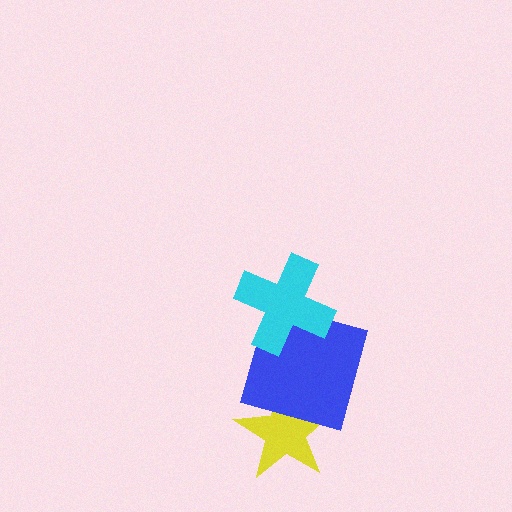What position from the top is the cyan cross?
The cyan cross is 1st from the top.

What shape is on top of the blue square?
The cyan cross is on top of the blue square.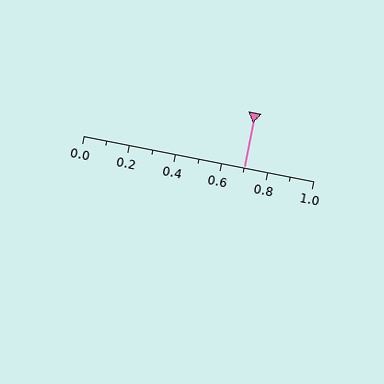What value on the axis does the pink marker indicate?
The marker indicates approximately 0.7.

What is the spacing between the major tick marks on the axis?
The major ticks are spaced 0.2 apart.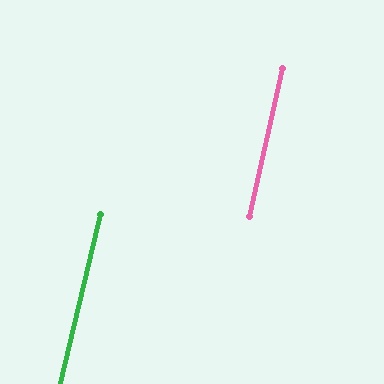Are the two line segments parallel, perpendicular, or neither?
Parallel — their directions differ by only 0.7°.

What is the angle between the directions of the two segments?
Approximately 1 degree.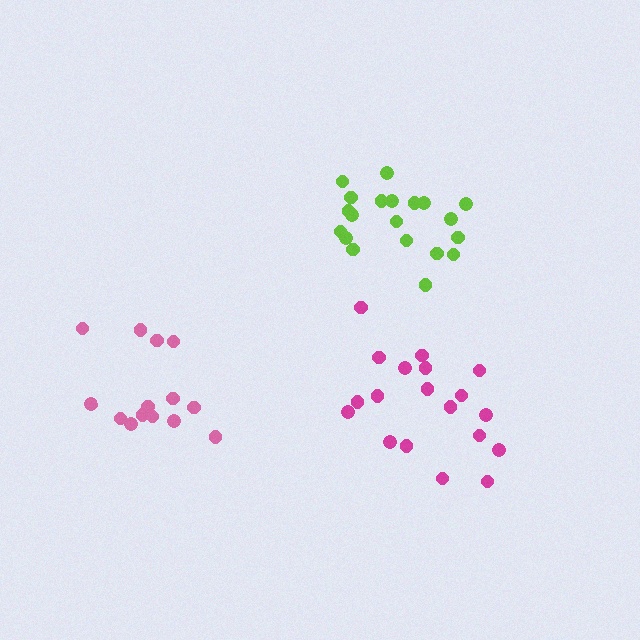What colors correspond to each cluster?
The clusters are colored: lime, magenta, pink.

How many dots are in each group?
Group 1: 20 dots, Group 2: 19 dots, Group 3: 14 dots (53 total).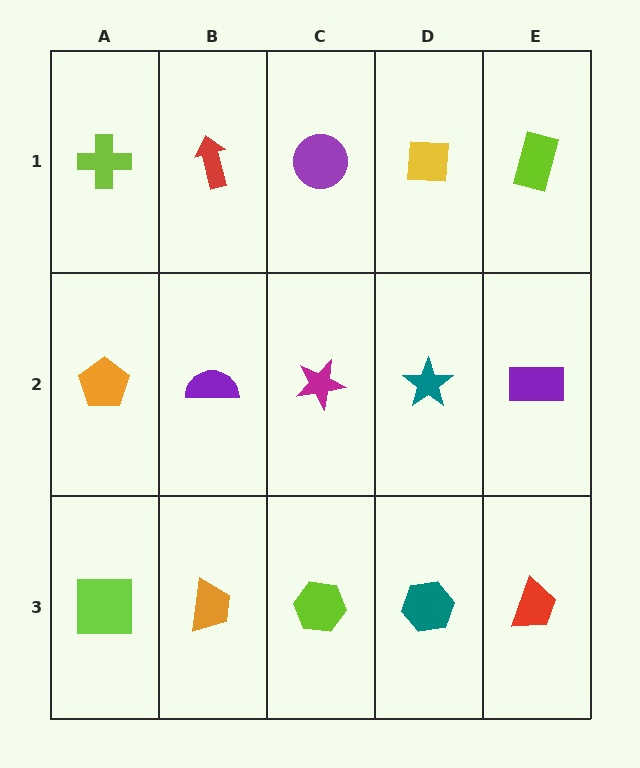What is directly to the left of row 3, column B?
A lime square.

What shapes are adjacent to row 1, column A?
An orange pentagon (row 2, column A), a red arrow (row 1, column B).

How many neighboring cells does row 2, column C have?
4.